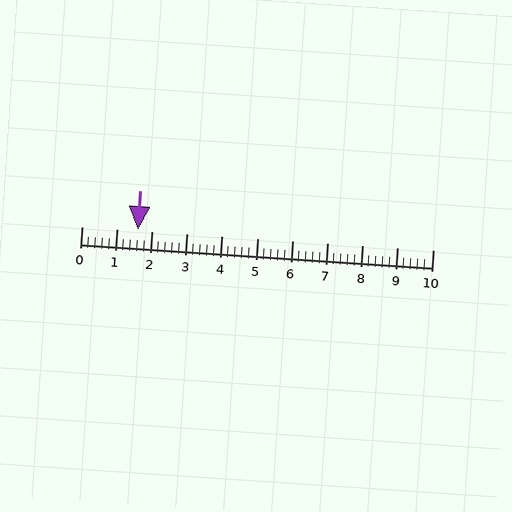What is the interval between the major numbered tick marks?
The major tick marks are spaced 1 units apart.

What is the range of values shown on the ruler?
The ruler shows values from 0 to 10.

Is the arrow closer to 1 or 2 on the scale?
The arrow is closer to 2.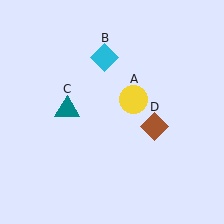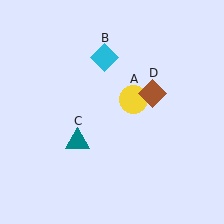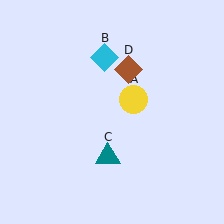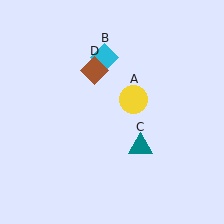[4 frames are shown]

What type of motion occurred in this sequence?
The teal triangle (object C), brown diamond (object D) rotated counterclockwise around the center of the scene.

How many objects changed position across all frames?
2 objects changed position: teal triangle (object C), brown diamond (object D).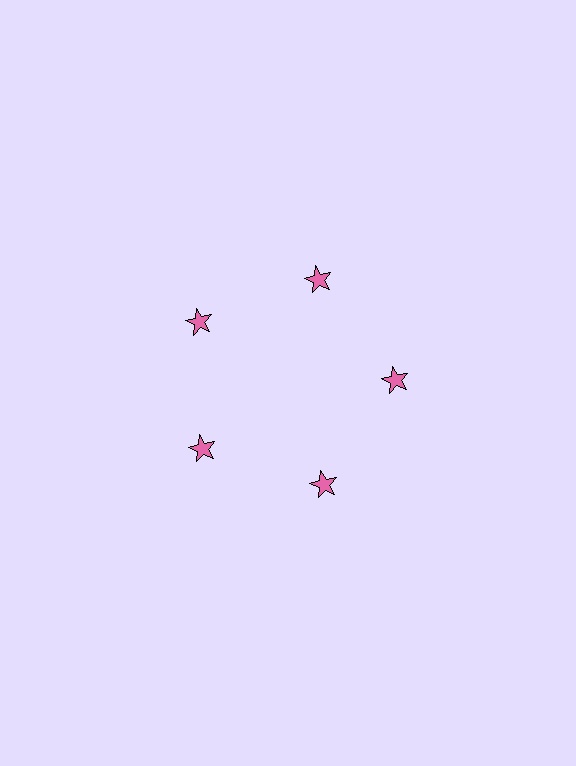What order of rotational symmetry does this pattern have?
This pattern has 5-fold rotational symmetry.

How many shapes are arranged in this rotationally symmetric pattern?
There are 5 shapes, arranged in 5 groups of 1.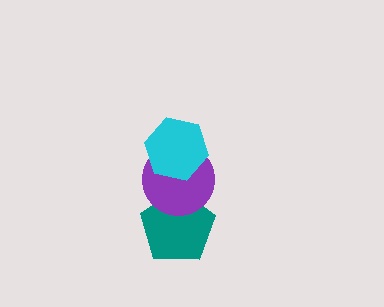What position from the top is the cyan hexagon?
The cyan hexagon is 1st from the top.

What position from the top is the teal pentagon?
The teal pentagon is 3rd from the top.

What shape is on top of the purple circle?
The cyan hexagon is on top of the purple circle.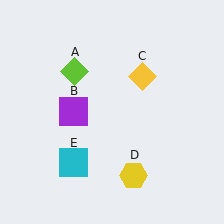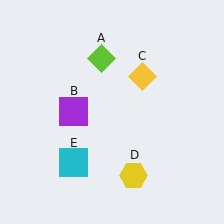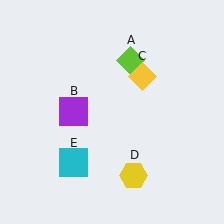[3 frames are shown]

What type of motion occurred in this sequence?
The lime diamond (object A) rotated clockwise around the center of the scene.